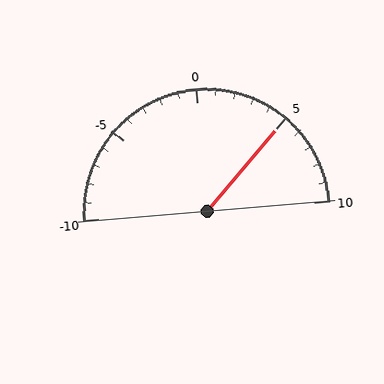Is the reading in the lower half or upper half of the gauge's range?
The reading is in the upper half of the range (-10 to 10).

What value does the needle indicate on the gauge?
The needle indicates approximately 5.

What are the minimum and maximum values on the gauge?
The gauge ranges from -10 to 10.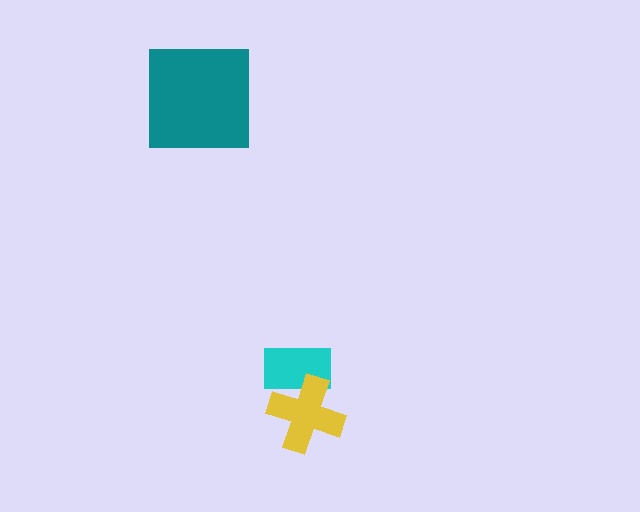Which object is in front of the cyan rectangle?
The yellow cross is in front of the cyan rectangle.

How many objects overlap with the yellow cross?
1 object overlaps with the yellow cross.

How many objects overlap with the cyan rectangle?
1 object overlaps with the cyan rectangle.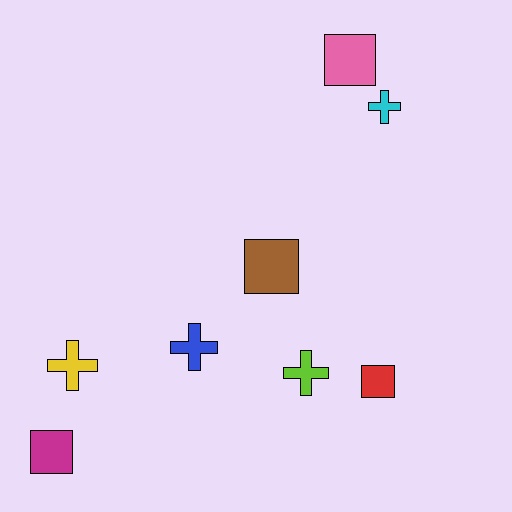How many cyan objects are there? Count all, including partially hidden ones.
There is 1 cyan object.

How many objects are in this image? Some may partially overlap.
There are 8 objects.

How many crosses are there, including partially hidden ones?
There are 4 crosses.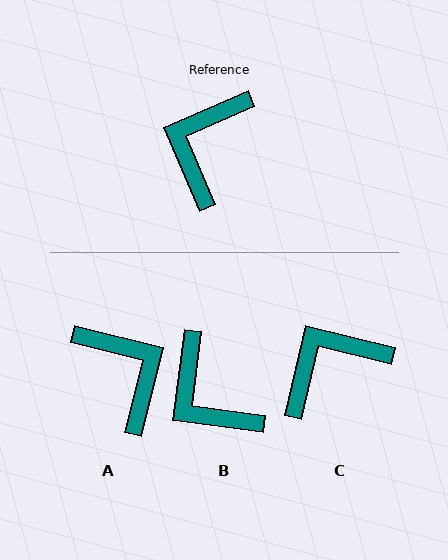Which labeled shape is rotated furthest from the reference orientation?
A, about 127 degrees away.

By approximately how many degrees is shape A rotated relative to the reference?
Approximately 127 degrees clockwise.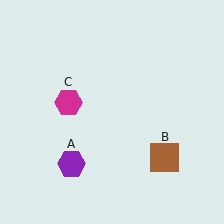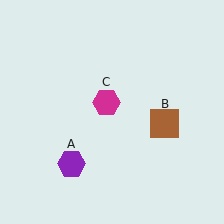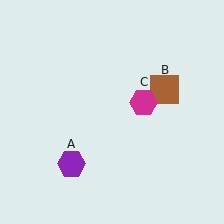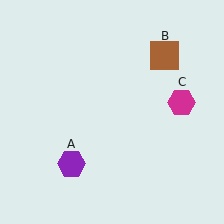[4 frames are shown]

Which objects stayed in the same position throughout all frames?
Purple hexagon (object A) remained stationary.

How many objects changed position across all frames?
2 objects changed position: brown square (object B), magenta hexagon (object C).